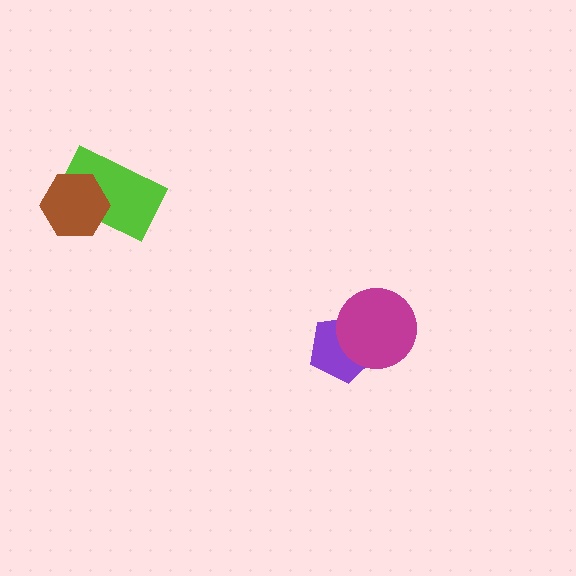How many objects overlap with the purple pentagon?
1 object overlaps with the purple pentagon.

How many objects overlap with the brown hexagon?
1 object overlaps with the brown hexagon.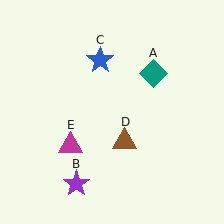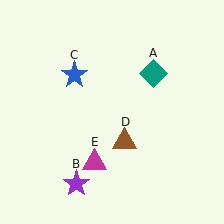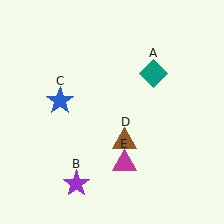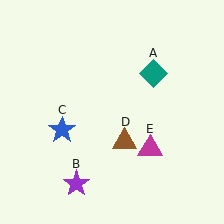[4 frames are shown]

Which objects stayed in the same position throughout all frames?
Teal diamond (object A) and purple star (object B) and brown triangle (object D) remained stationary.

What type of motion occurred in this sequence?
The blue star (object C), magenta triangle (object E) rotated counterclockwise around the center of the scene.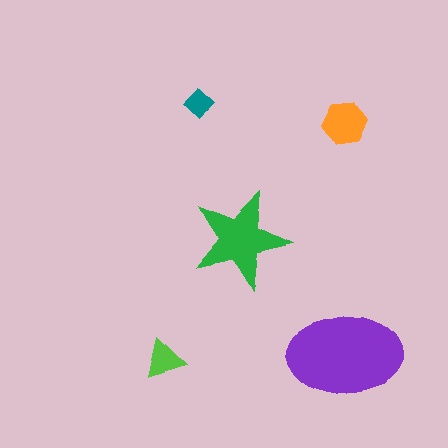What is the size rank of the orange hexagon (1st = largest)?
3rd.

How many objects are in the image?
There are 5 objects in the image.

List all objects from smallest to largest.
The teal diamond, the lime triangle, the orange hexagon, the green star, the purple ellipse.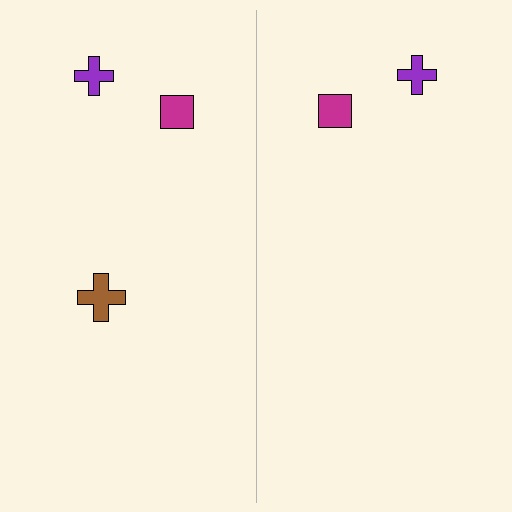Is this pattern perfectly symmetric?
No, the pattern is not perfectly symmetric. A brown cross is missing from the right side.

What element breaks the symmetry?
A brown cross is missing from the right side.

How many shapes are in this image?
There are 5 shapes in this image.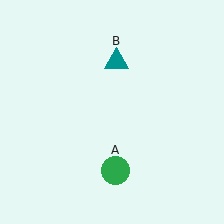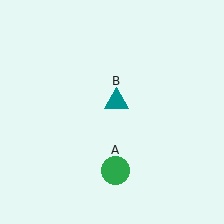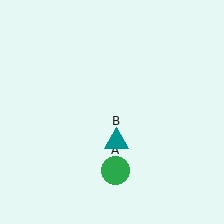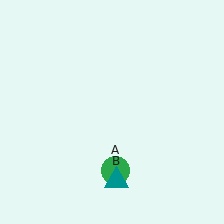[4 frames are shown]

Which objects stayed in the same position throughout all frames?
Green circle (object A) remained stationary.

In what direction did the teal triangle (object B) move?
The teal triangle (object B) moved down.